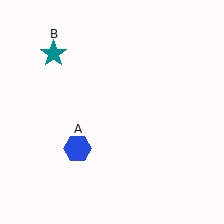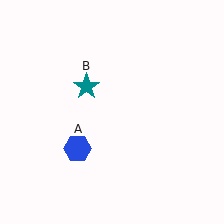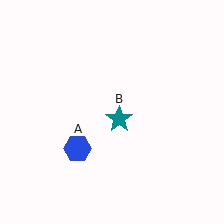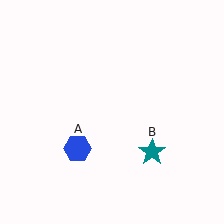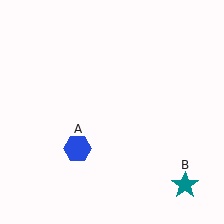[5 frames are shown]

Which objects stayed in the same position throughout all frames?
Blue hexagon (object A) remained stationary.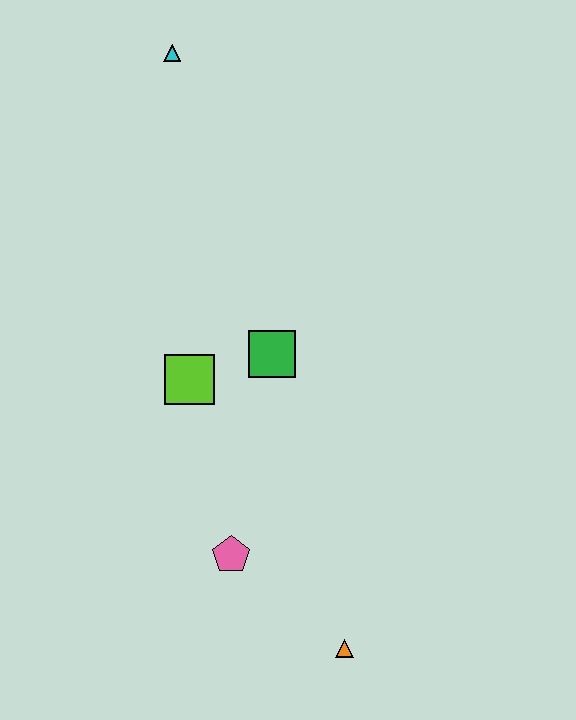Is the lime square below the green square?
Yes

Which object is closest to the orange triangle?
The pink pentagon is closest to the orange triangle.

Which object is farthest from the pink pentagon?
The cyan triangle is farthest from the pink pentagon.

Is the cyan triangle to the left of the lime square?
Yes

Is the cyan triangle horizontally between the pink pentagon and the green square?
No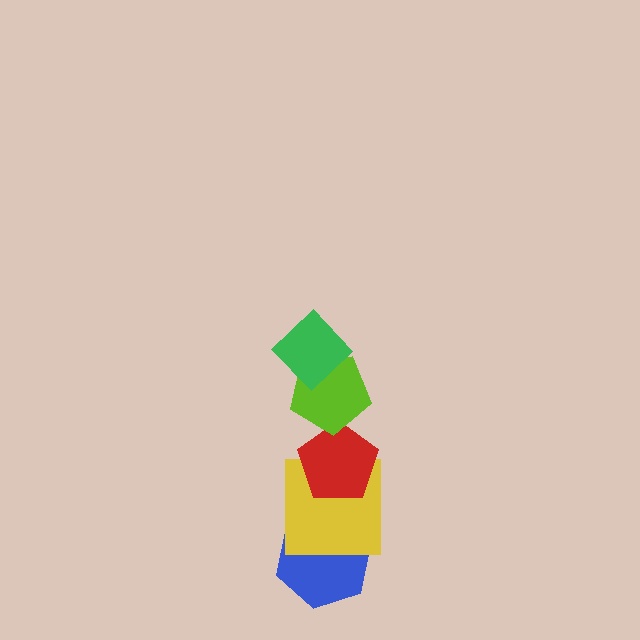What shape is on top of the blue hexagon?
The yellow square is on top of the blue hexagon.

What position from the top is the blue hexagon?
The blue hexagon is 5th from the top.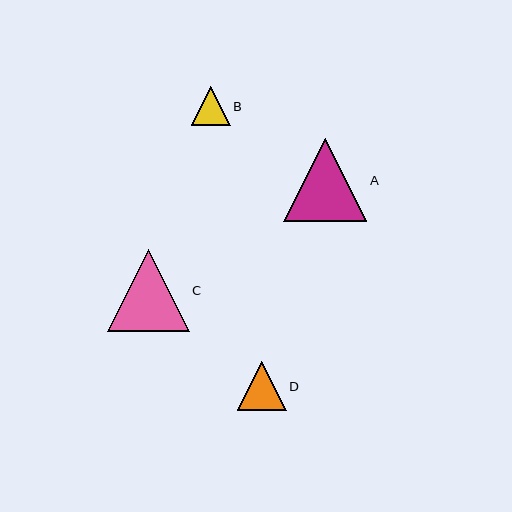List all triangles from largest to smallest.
From largest to smallest: A, C, D, B.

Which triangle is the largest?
Triangle A is the largest with a size of approximately 83 pixels.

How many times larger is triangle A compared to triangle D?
Triangle A is approximately 1.7 times the size of triangle D.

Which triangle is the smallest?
Triangle B is the smallest with a size of approximately 39 pixels.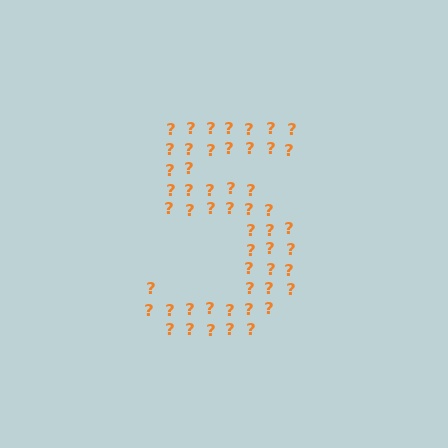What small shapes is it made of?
It is made of small question marks.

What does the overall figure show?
The overall figure shows the digit 5.